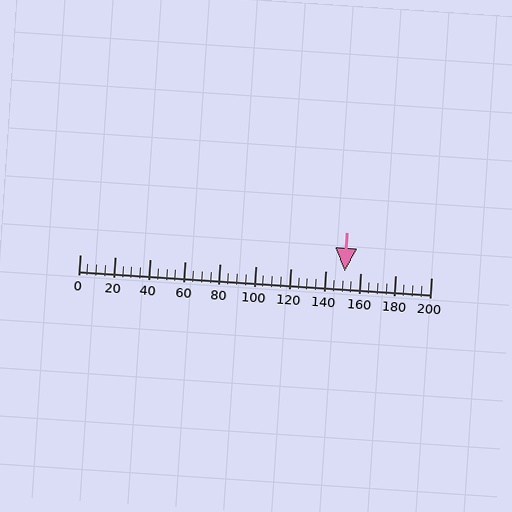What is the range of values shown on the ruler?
The ruler shows values from 0 to 200.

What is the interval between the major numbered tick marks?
The major tick marks are spaced 20 units apart.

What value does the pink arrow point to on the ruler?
The pink arrow points to approximately 151.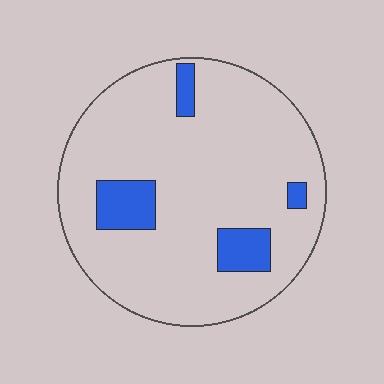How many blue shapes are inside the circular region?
4.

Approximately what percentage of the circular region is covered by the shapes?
Approximately 10%.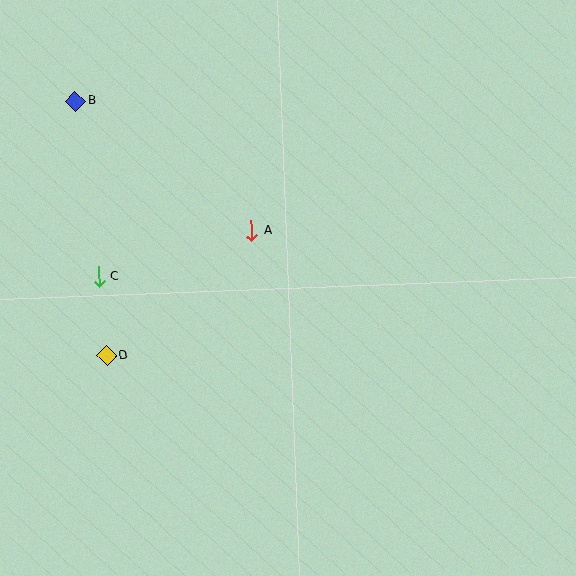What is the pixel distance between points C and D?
The distance between C and D is 80 pixels.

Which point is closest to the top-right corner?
Point A is closest to the top-right corner.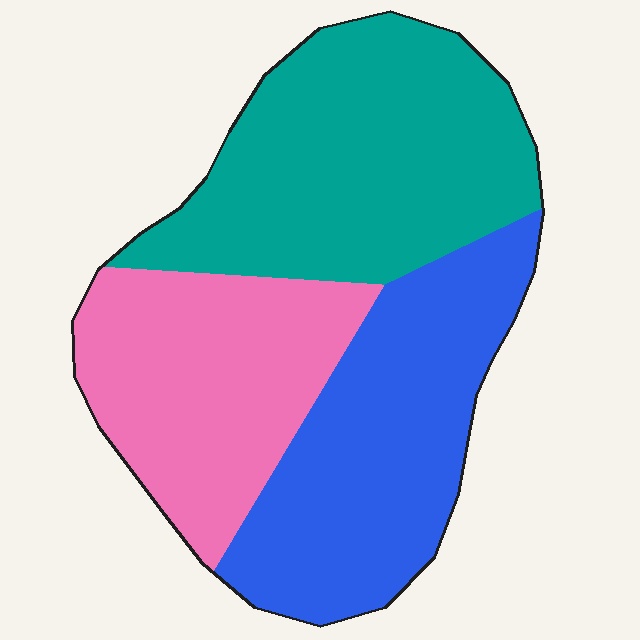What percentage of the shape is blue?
Blue takes up between a sixth and a third of the shape.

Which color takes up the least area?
Pink, at roughly 30%.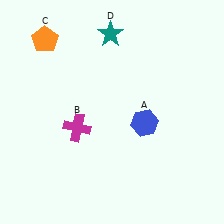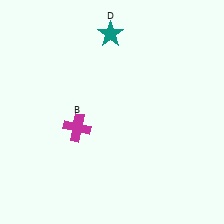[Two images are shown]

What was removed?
The blue hexagon (A), the orange pentagon (C) were removed in Image 2.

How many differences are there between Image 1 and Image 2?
There are 2 differences between the two images.